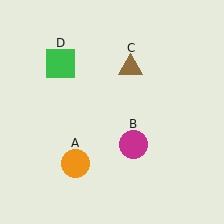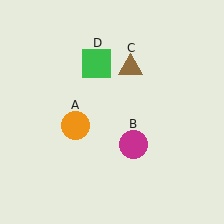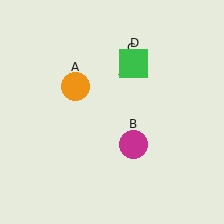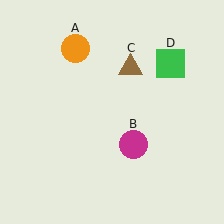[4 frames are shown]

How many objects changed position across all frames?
2 objects changed position: orange circle (object A), green square (object D).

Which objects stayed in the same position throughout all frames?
Magenta circle (object B) and brown triangle (object C) remained stationary.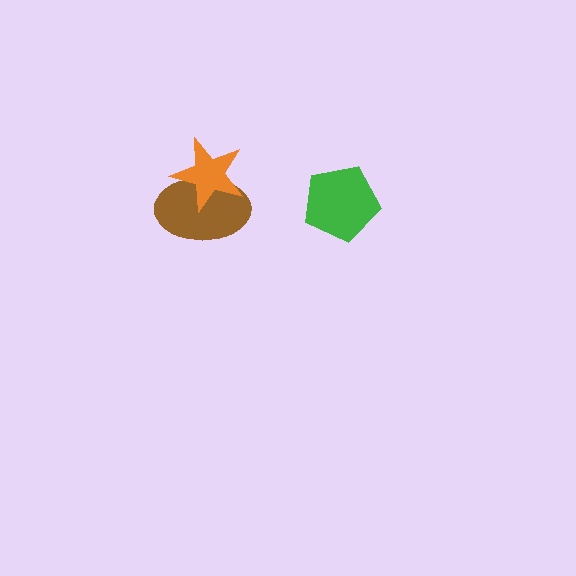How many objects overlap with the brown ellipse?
1 object overlaps with the brown ellipse.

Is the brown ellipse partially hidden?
Yes, it is partially covered by another shape.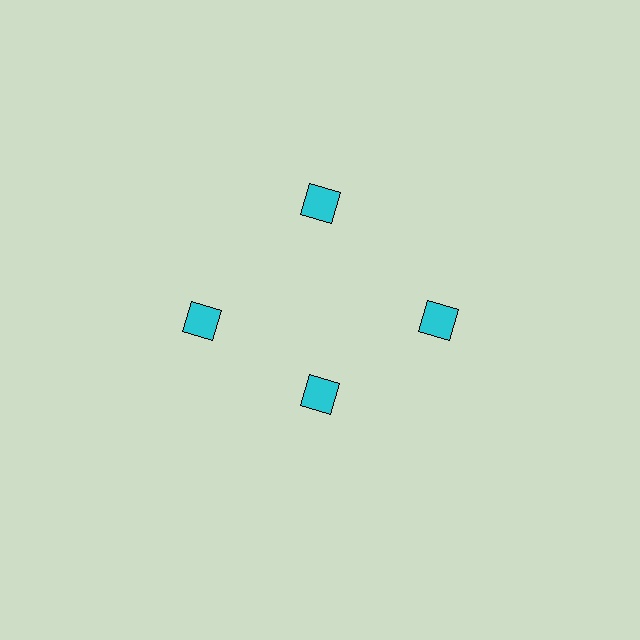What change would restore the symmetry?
The symmetry would be restored by moving it outward, back onto the ring so that all 4 diamonds sit at equal angles and equal distance from the center.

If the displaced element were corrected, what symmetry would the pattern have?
It would have 4-fold rotational symmetry — the pattern would map onto itself every 90 degrees.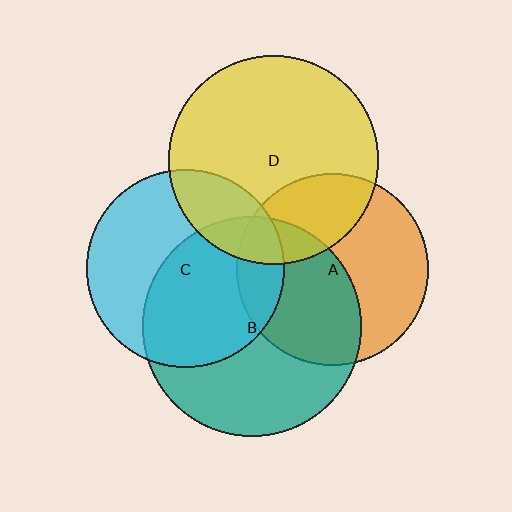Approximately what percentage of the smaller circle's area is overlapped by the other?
Approximately 55%.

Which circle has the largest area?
Circle B (teal).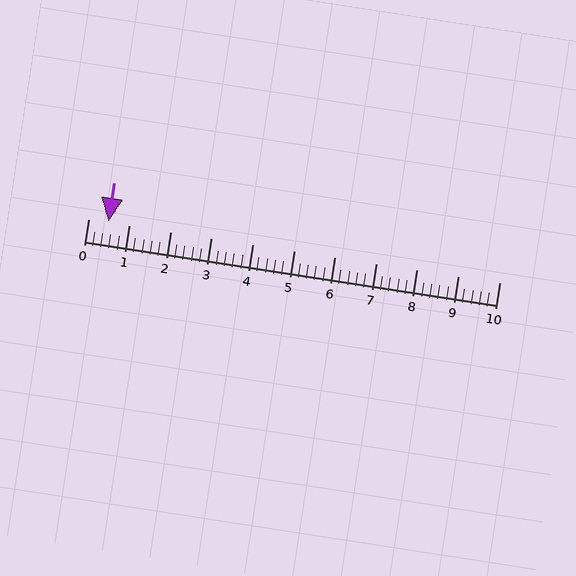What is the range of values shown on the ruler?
The ruler shows values from 0 to 10.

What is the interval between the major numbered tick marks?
The major tick marks are spaced 1 units apart.